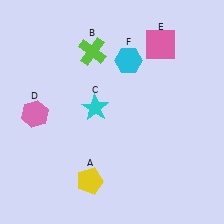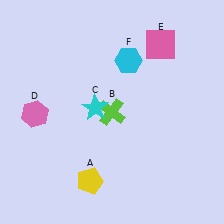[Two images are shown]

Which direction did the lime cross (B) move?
The lime cross (B) moved down.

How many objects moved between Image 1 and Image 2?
1 object moved between the two images.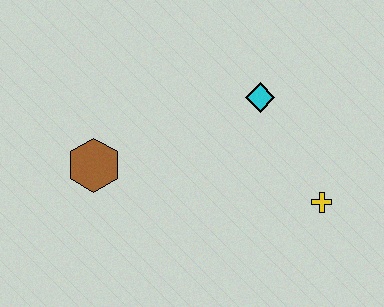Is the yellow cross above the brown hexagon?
No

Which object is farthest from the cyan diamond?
The brown hexagon is farthest from the cyan diamond.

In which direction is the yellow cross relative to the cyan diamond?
The yellow cross is below the cyan diamond.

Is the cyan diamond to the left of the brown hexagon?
No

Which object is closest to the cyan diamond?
The yellow cross is closest to the cyan diamond.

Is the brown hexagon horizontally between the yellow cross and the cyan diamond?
No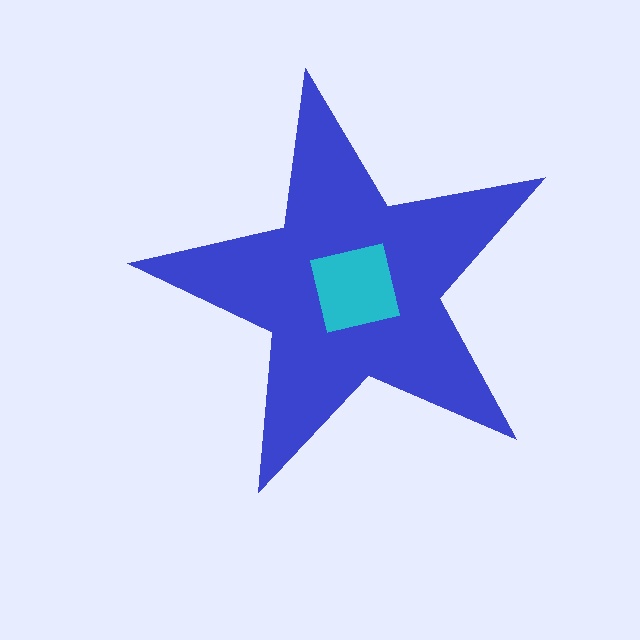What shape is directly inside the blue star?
The cyan square.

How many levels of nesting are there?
2.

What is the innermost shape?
The cyan square.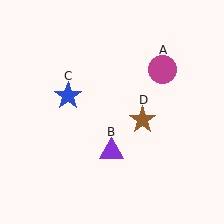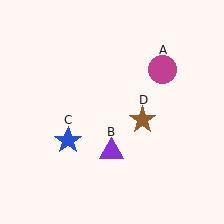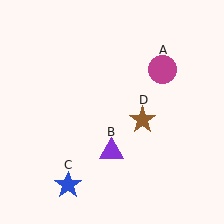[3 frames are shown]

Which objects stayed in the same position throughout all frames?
Magenta circle (object A) and purple triangle (object B) and brown star (object D) remained stationary.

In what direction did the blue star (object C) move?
The blue star (object C) moved down.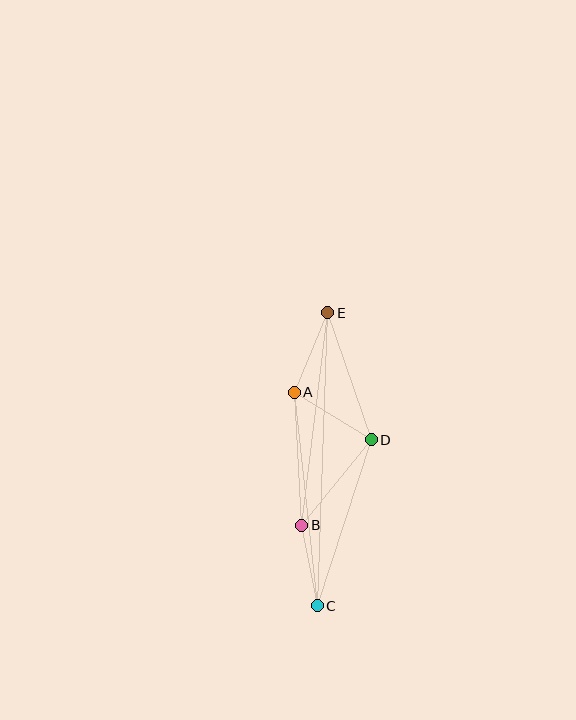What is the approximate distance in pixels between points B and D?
The distance between B and D is approximately 111 pixels.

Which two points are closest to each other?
Points B and C are closest to each other.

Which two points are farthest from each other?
Points C and E are farthest from each other.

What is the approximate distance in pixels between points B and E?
The distance between B and E is approximately 214 pixels.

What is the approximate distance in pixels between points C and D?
The distance between C and D is approximately 175 pixels.